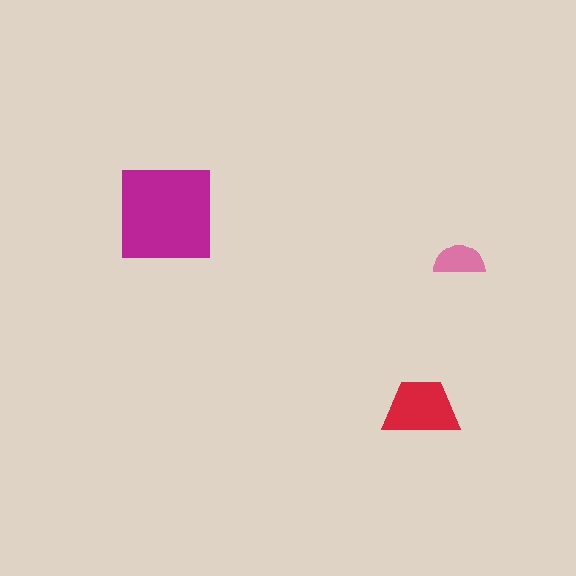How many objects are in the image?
There are 3 objects in the image.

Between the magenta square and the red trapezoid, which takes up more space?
The magenta square.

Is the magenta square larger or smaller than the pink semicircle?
Larger.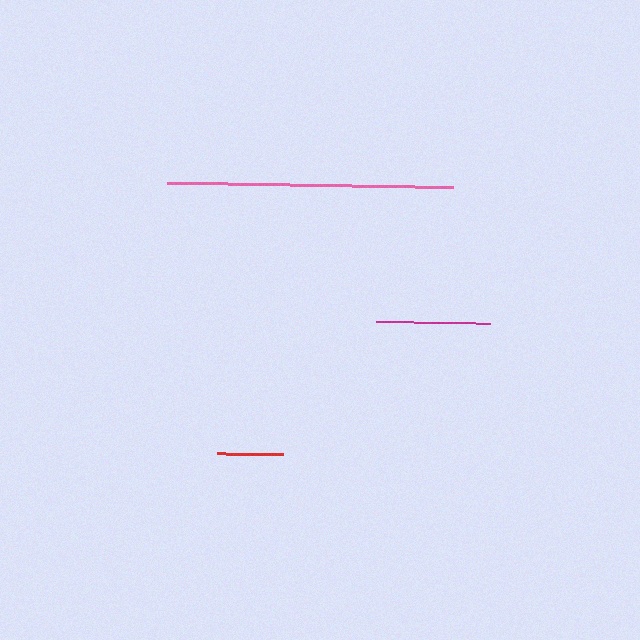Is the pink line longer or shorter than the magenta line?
The pink line is longer than the magenta line.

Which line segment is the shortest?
The red line is the shortest at approximately 66 pixels.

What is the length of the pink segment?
The pink segment is approximately 286 pixels long.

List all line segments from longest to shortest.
From longest to shortest: pink, magenta, red.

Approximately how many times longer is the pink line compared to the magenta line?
The pink line is approximately 2.5 times the length of the magenta line.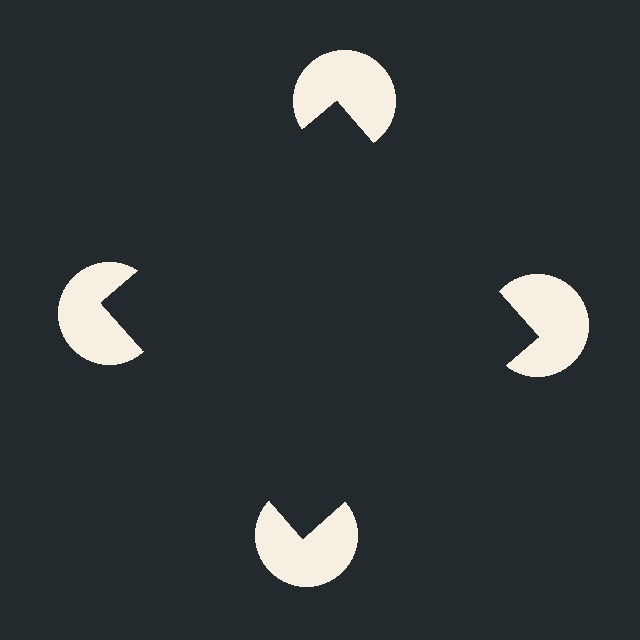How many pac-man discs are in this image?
There are 4 — one at each vertex of the illusory square.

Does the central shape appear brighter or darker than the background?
It typically appears slightly darker than the background, even though no actual brightness change is drawn.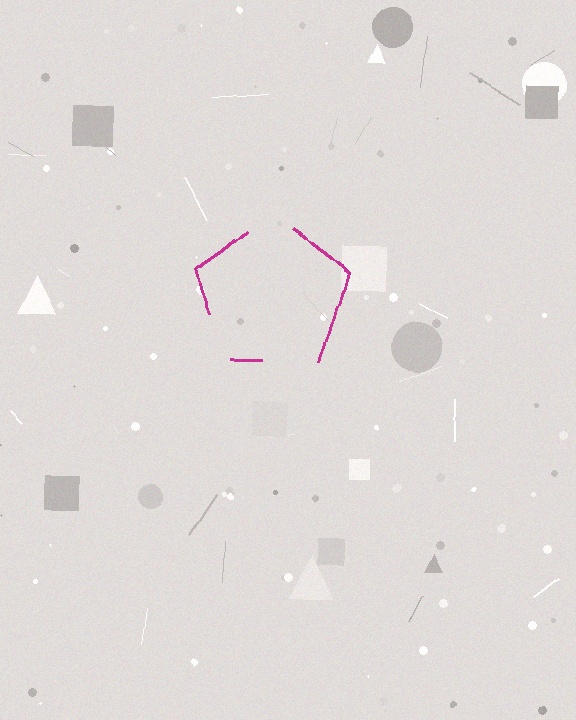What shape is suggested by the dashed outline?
The dashed outline suggests a pentagon.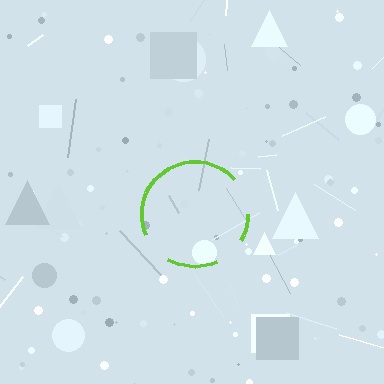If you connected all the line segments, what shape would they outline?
They would outline a circle.